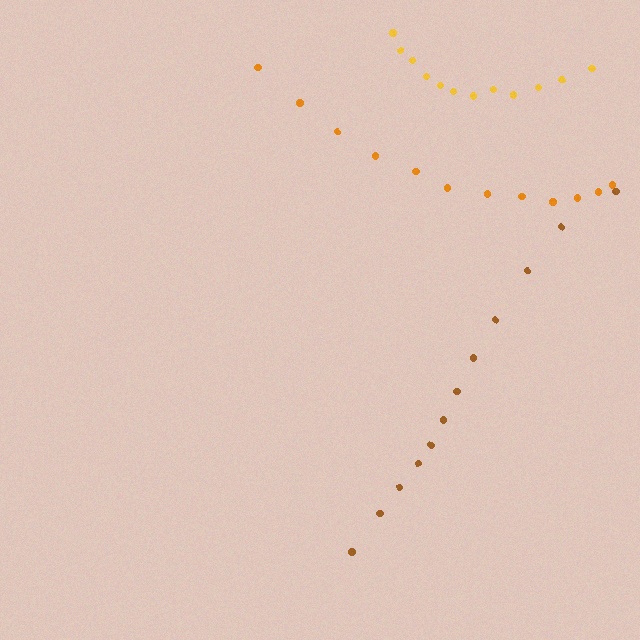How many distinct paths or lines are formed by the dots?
There are 3 distinct paths.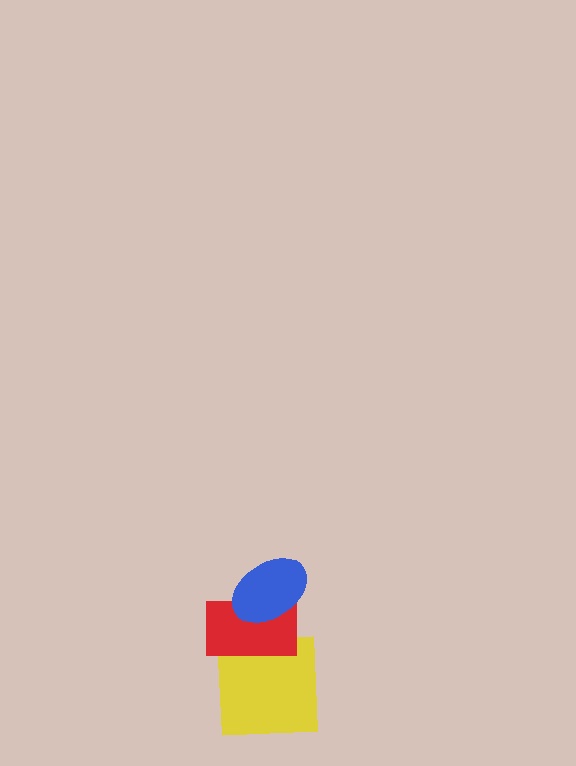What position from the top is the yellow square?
The yellow square is 3rd from the top.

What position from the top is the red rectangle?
The red rectangle is 2nd from the top.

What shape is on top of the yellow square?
The red rectangle is on top of the yellow square.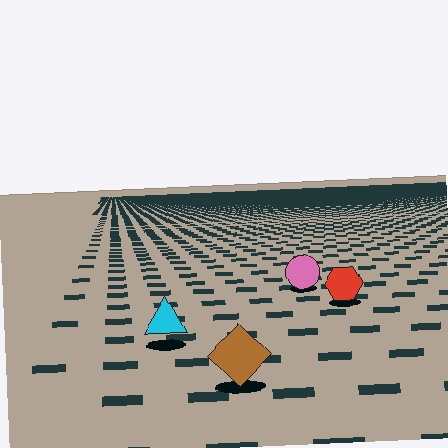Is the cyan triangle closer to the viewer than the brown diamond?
No. The brown diamond is closer — you can tell from the texture gradient: the ground texture is coarser near it.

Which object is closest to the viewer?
The brown diamond is closest. The texture marks near it are larger and more spread out.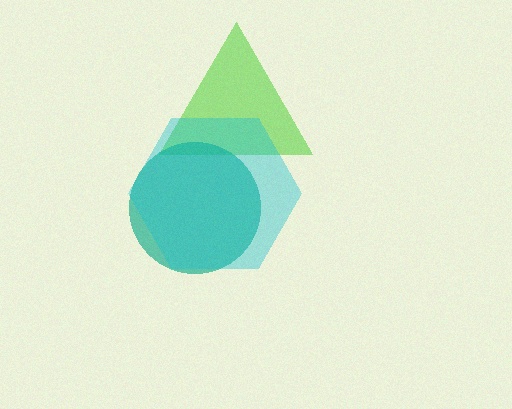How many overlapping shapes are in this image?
There are 3 overlapping shapes in the image.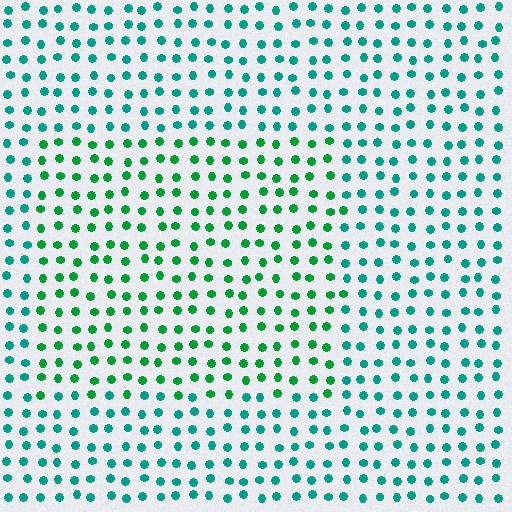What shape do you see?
I see a rectangle.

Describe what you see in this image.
The image is filled with small teal elements in a uniform arrangement. A rectangle-shaped region is visible where the elements are tinted to a slightly different hue, forming a subtle color boundary.